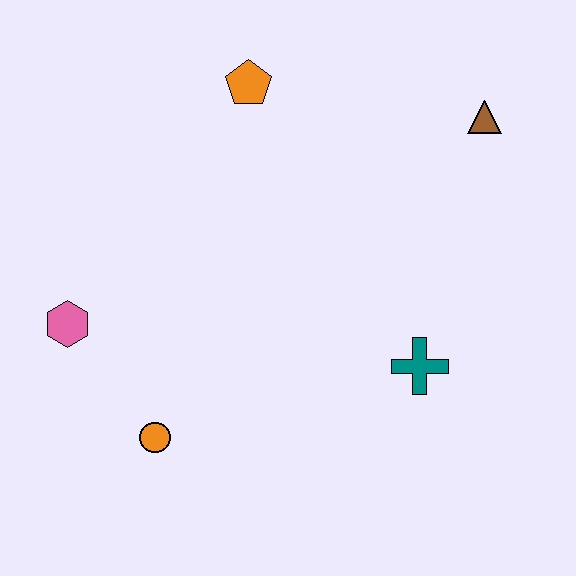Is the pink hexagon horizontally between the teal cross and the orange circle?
No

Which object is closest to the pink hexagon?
The orange circle is closest to the pink hexagon.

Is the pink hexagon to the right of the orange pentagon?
No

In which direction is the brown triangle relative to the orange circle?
The brown triangle is to the right of the orange circle.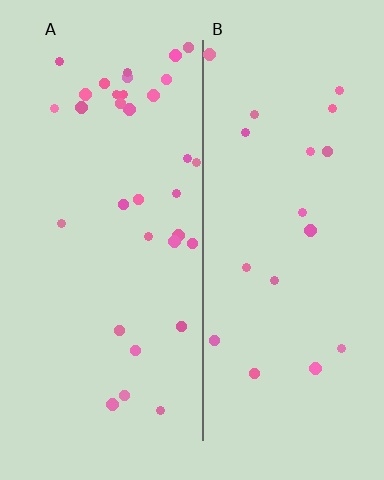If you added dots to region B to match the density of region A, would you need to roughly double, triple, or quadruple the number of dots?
Approximately double.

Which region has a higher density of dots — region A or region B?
A (the left).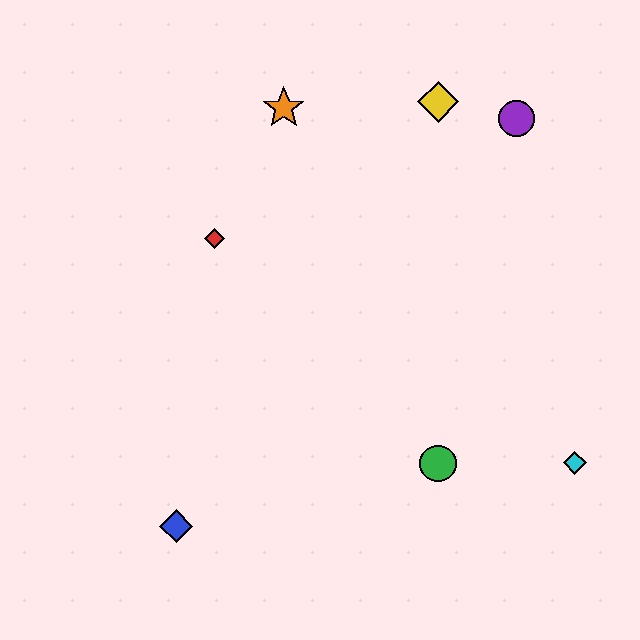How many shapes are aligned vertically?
2 shapes (the green circle, the yellow diamond) are aligned vertically.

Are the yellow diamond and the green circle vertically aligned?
Yes, both are at x≈438.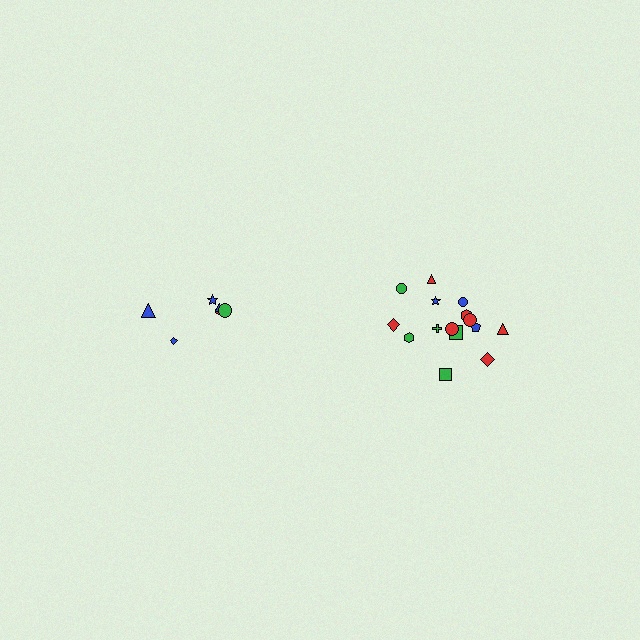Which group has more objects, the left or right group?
The right group.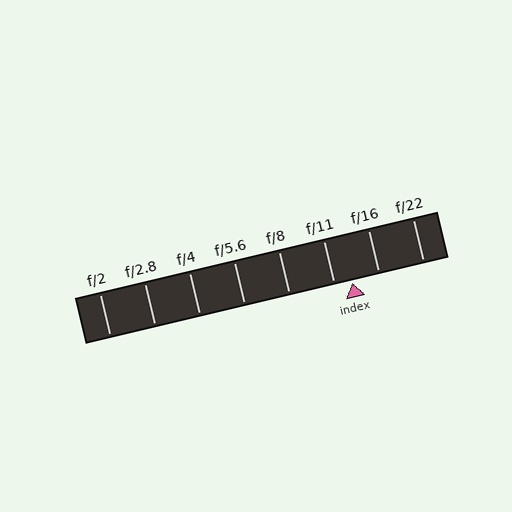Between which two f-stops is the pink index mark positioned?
The index mark is between f/11 and f/16.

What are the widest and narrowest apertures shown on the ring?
The widest aperture shown is f/2 and the narrowest is f/22.